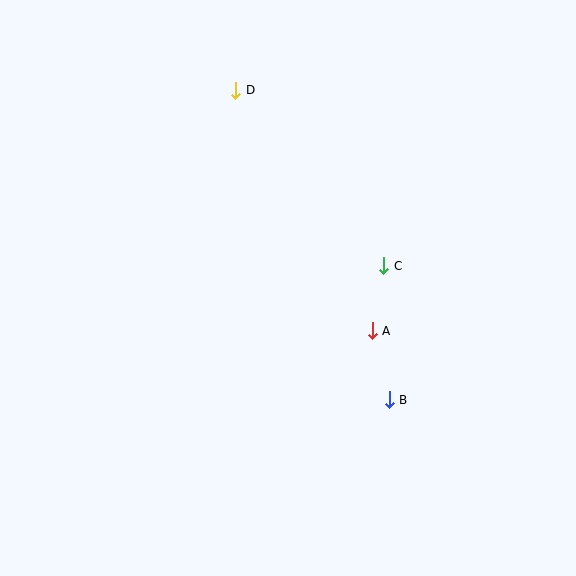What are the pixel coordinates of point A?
Point A is at (372, 331).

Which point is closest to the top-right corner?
Point C is closest to the top-right corner.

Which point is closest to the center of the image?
Point A at (372, 331) is closest to the center.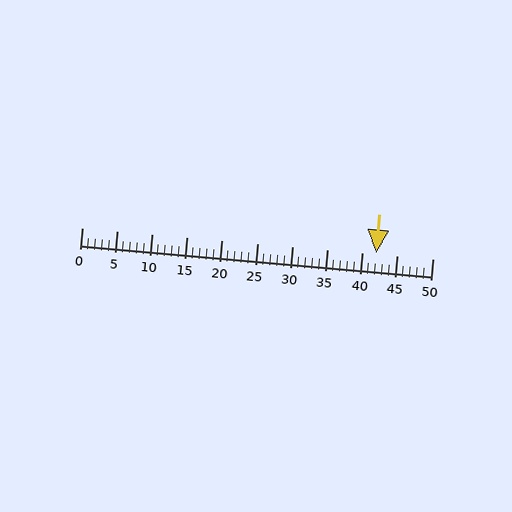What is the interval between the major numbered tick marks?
The major tick marks are spaced 5 units apart.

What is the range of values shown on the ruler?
The ruler shows values from 0 to 50.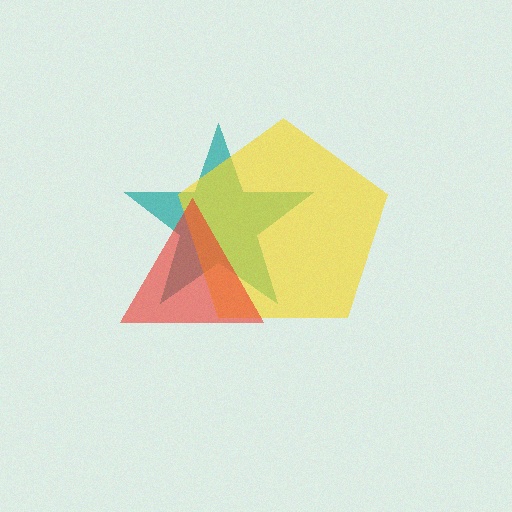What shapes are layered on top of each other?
The layered shapes are: a teal star, a yellow pentagon, a red triangle.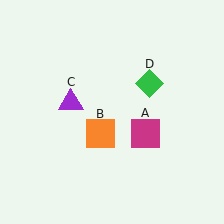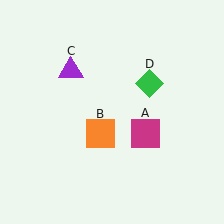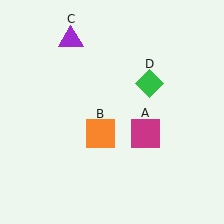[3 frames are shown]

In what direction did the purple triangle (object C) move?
The purple triangle (object C) moved up.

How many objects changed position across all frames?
1 object changed position: purple triangle (object C).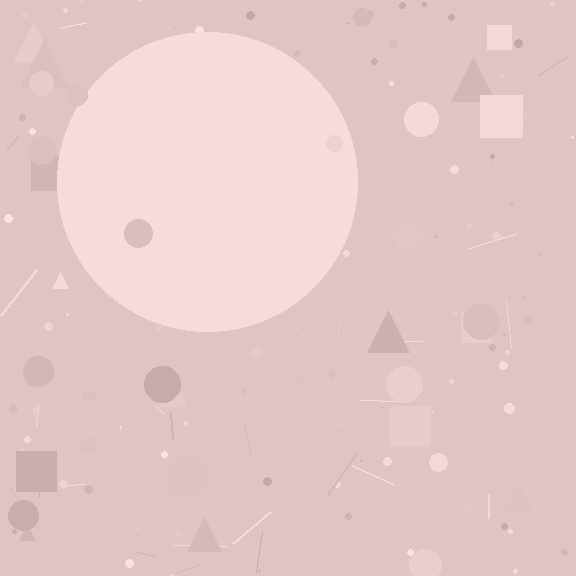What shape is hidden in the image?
A circle is hidden in the image.